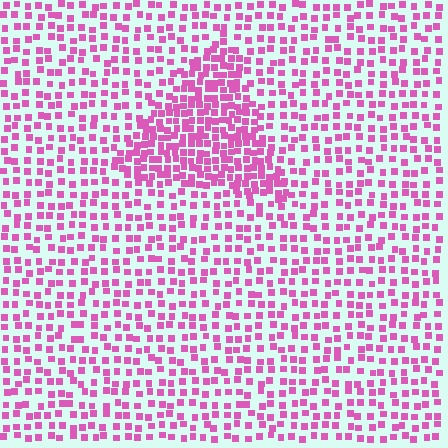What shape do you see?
I see a triangle.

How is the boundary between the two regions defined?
The boundary is defined by a change in element density (approximately 2.0x ratio). All elements are the same color, size, and shape.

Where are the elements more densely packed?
The elements are more densely packed inside the triangle boundary.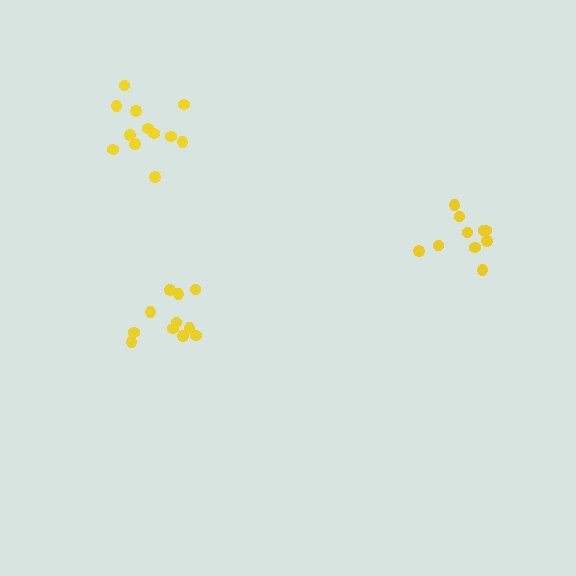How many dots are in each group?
Group 1: 10 dots, Group 2: 12 dots, Group 3: 11 dots (33 total).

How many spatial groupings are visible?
There are 3 spatial groupings.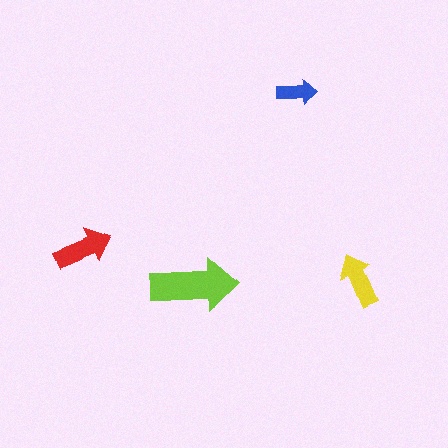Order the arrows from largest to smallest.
the lime one, the red one, the yellow one, the blue one.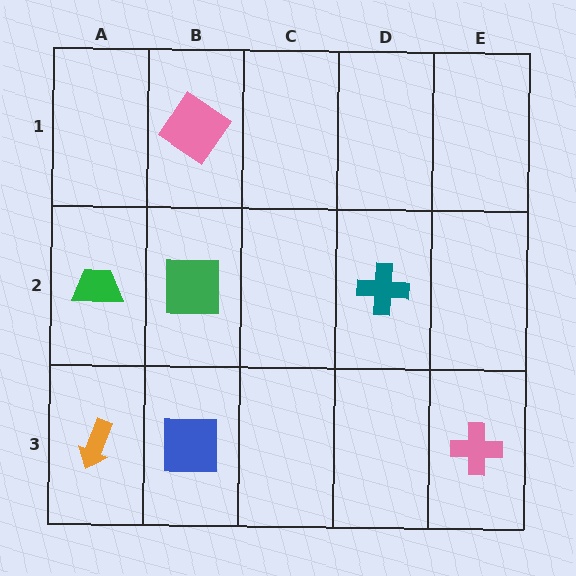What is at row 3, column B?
A blue square.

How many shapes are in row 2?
3 shapes.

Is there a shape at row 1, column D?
No, that cell is empty.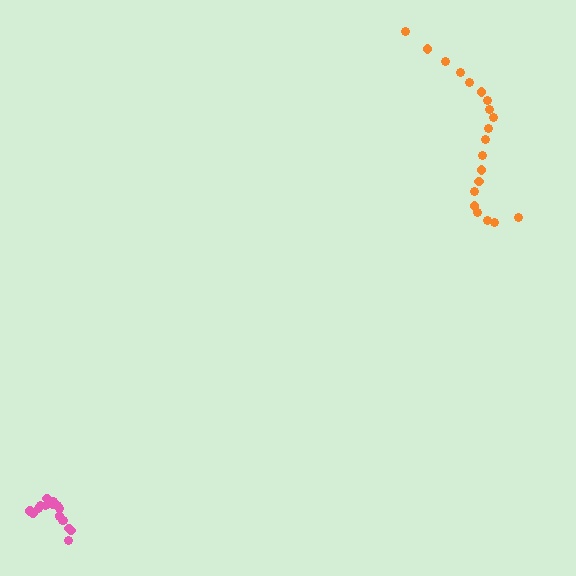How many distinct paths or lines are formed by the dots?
There are 2 distinct paths.